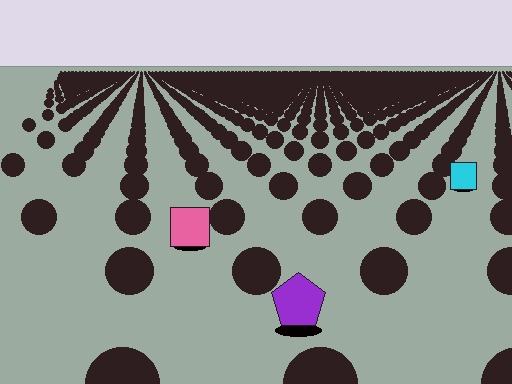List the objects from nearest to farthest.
From nearest to farthest: the purple pentagon, the pink square, the cyan square.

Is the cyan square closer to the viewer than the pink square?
No. The pink square is closer — you can tell from the texture gradient: the ground texture is coarser near it.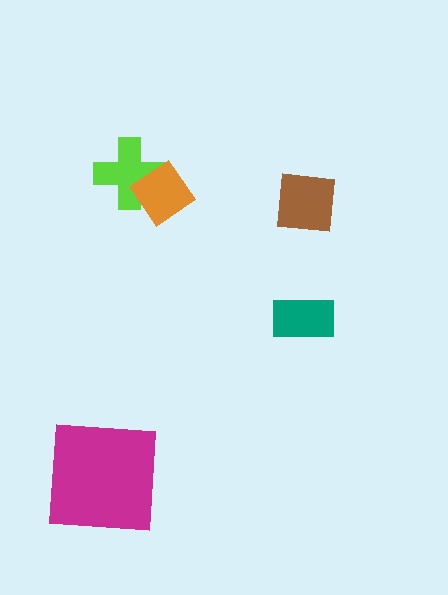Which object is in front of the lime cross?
The orange diamond is in front of the lime cross.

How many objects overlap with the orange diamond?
1 object overlaps with the orange diamond.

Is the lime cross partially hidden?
Yes, it is partially covered by another shape.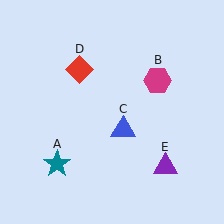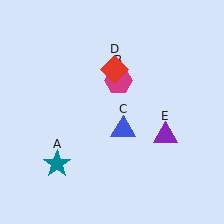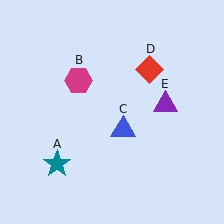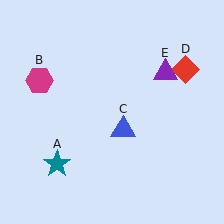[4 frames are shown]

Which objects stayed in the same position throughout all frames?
Teal star (object A) and blue triangle (object C) remained stationary.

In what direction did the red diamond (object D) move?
The red diamond (object D) moved right.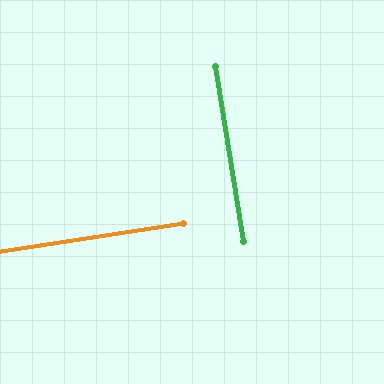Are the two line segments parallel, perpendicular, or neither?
Perpendicular — they meet at approximately 90°.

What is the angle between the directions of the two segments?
Approximately 90 degrees.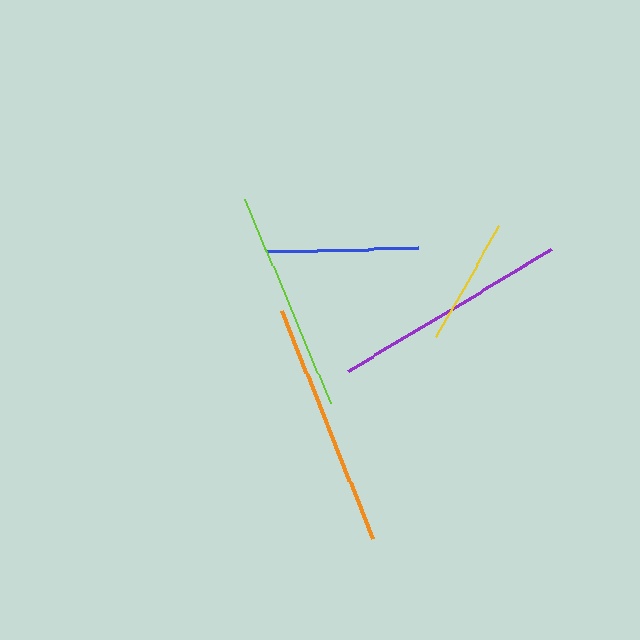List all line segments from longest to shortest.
From longest to shortest: orange, purple, lime, blue, yellow.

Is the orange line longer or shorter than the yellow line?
The orange line is longer than the yellow line.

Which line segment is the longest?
The orange line is the longest at approximately 245 pixels.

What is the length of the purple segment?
The purple segment is approximately 237 pixels long.